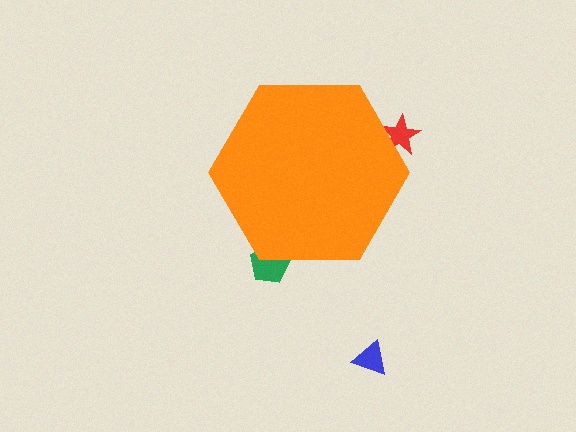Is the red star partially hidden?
Yes, the red star is partially hidden behind the orange hexagon.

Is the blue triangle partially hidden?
No, the blue triangle is fully visible.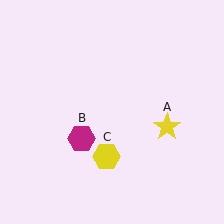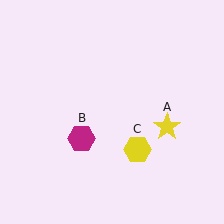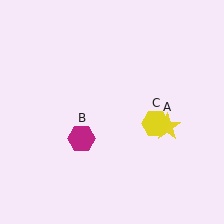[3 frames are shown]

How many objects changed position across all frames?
1 object changed position: yellow hexagon (object C).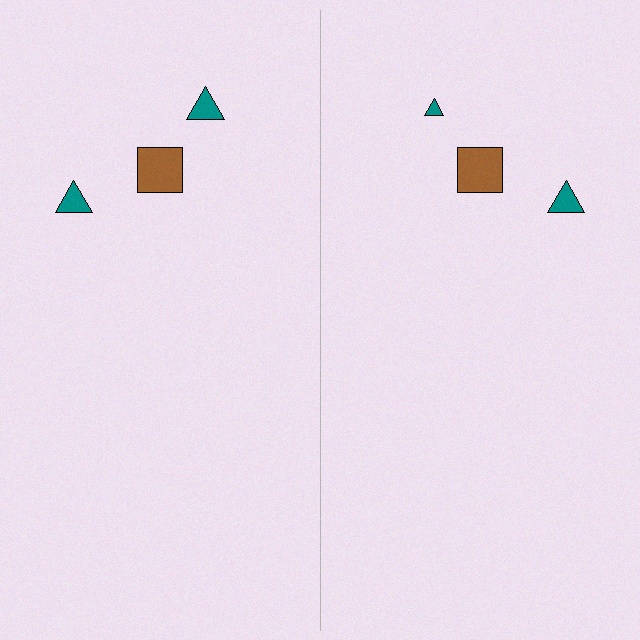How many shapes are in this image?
There are 6 shapes in this image.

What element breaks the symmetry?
The teal triangle on the right side has a different size than its mirror counterpart.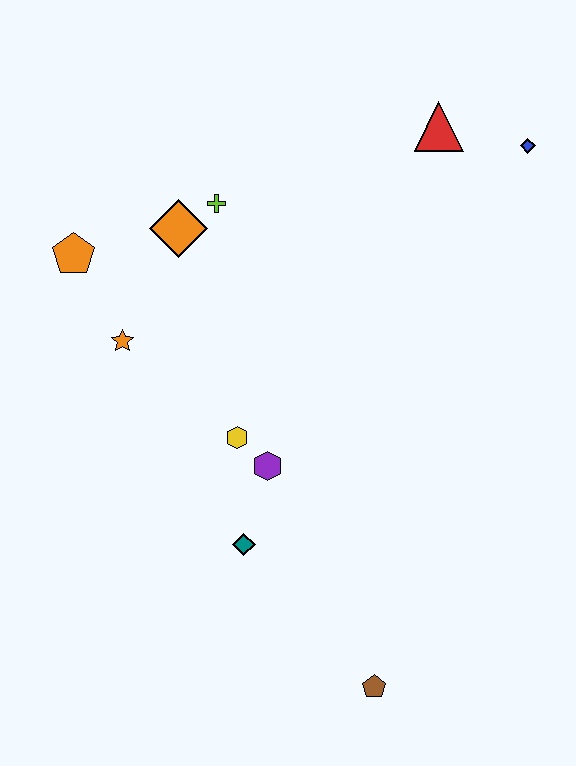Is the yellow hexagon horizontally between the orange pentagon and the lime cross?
No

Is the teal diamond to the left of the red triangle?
Yes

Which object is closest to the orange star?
The orange pentagon is closest to the orange star.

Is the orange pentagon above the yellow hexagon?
Yes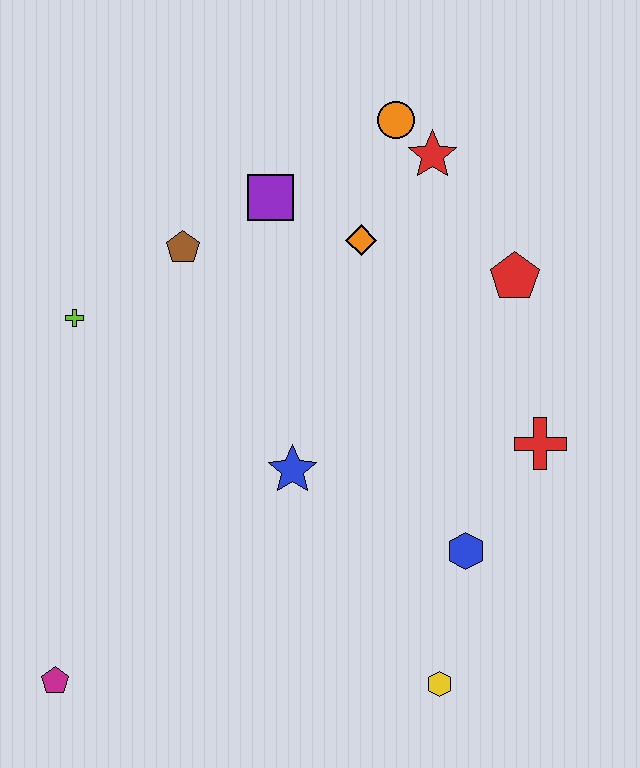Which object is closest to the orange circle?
The red star is closest to the orange circle.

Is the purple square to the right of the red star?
No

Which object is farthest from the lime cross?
The yellow hexagon is farthest from the lime cross.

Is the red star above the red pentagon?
Yes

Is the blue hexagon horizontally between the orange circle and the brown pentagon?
No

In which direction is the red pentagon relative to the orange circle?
The red pentagon is below the orange circle.